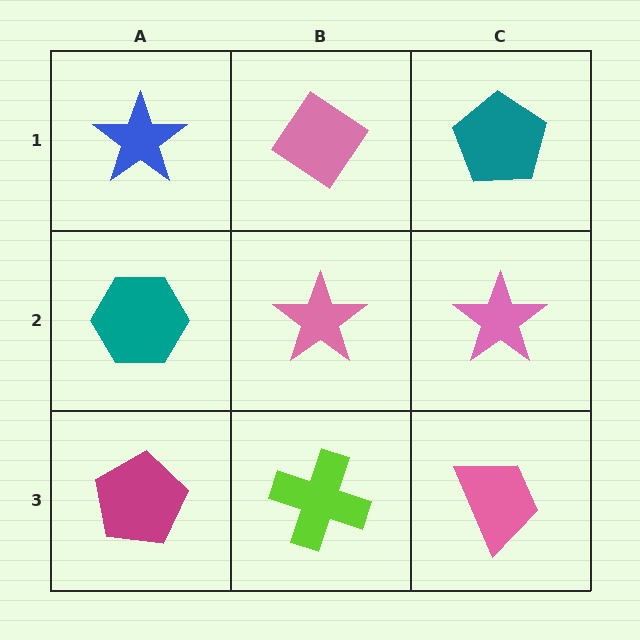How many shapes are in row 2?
3 shapes.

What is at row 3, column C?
A pink trapezoid.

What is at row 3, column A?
A magenta pentagon.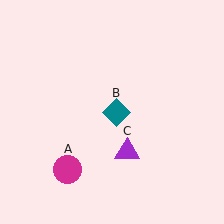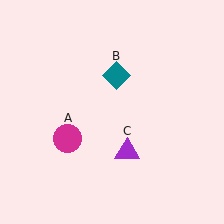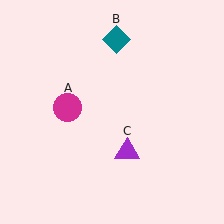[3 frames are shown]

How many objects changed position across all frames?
2 objects changed position: magenta circle (object A), teal diamond (object B).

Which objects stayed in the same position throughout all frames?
Purple triangle (object C) remained stationary.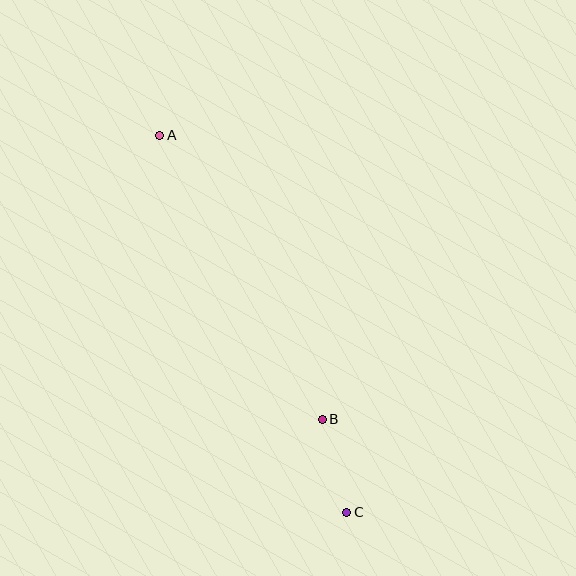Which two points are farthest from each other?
Points A and C are farthest from each other.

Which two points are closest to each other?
Points B and C are closest to each other.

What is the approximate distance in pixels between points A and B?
The distance between A and B is approximately 327 pixels.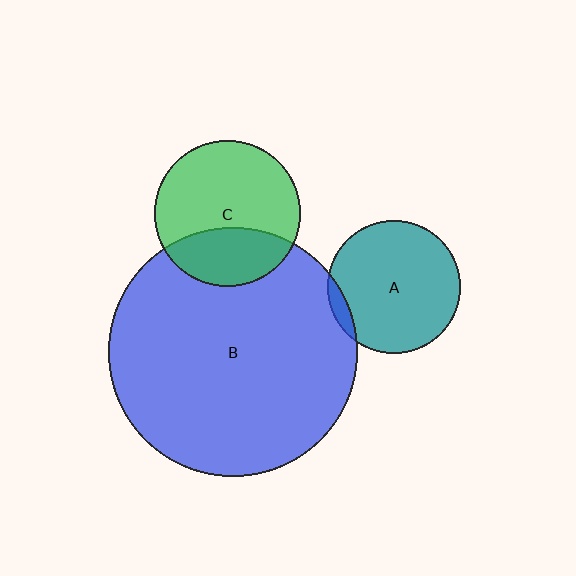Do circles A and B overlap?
Yes.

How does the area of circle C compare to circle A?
Approximately 1.2 times.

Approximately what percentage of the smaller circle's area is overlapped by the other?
Approximately 5%.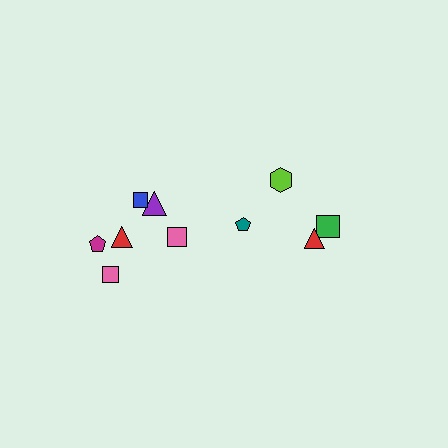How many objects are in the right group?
There are 4 objects.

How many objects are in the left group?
There are 6 objects.